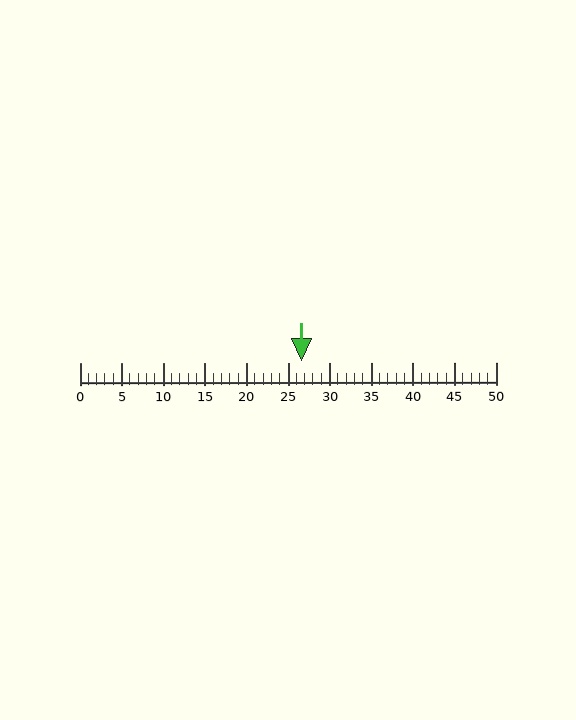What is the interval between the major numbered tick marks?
The major tick marks are spaced 5 units apart.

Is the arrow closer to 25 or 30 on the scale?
The arrow is closer to 25.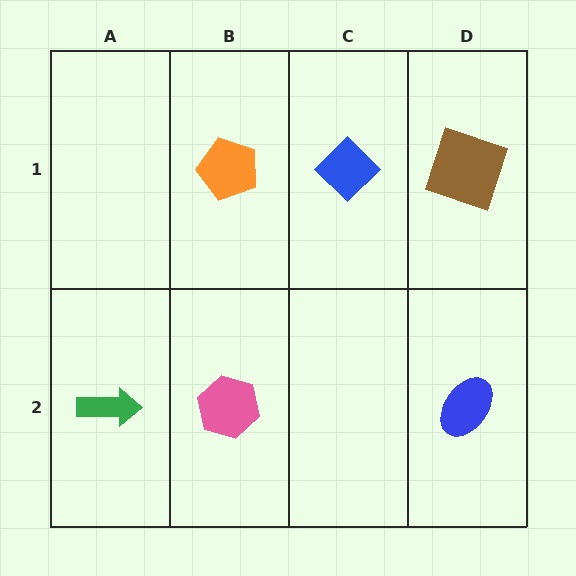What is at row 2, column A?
A green arrow.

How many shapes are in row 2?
3 shapes.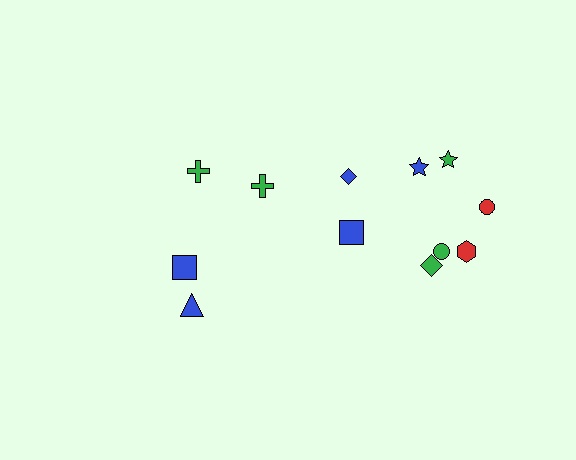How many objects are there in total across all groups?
There are 12 objects.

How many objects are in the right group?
There are 8 objects.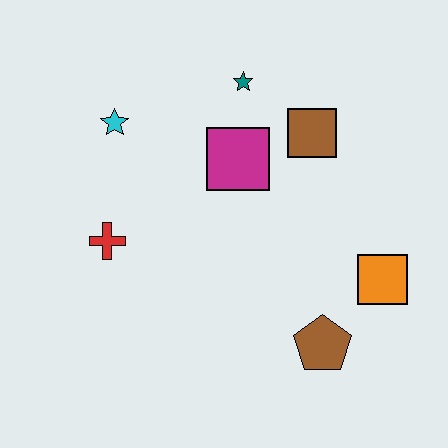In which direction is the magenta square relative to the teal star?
The magenta square is below the teal star.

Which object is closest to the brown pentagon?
The orange square is closest to the brown pentagon.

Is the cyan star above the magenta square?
Yes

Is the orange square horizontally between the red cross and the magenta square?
No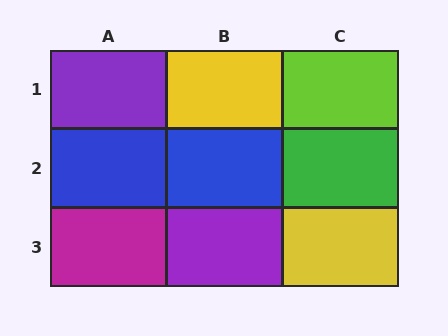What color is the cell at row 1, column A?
Purple.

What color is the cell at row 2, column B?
Blue.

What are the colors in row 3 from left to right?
Magenta, purple, yellow.